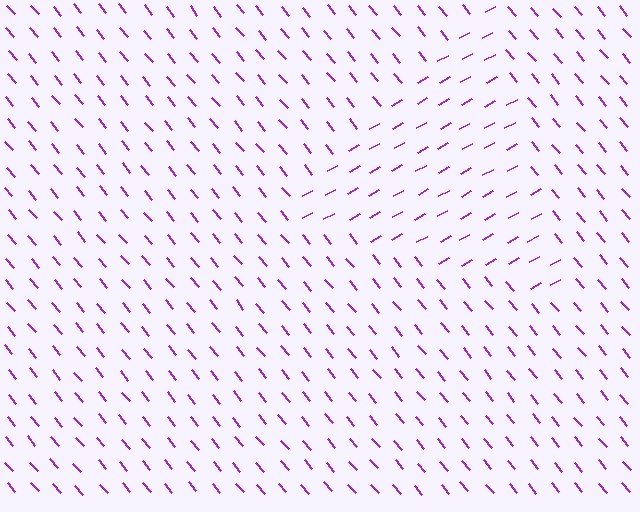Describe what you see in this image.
The image is filled with small purple line segments. A triangle region in the image has lines oriented differently from the surrounding lines, creating a visible texture boundary.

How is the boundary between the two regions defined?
The boundary is defined purely by a change in line orientation (approximately 79 degrees difference). All lines are the same color and thickness.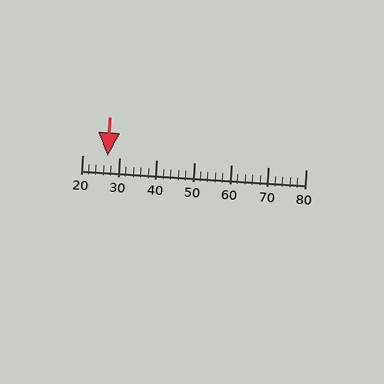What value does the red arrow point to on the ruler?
The red arrow points to approximately 27.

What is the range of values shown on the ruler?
The ruler shows values from 20 to 80.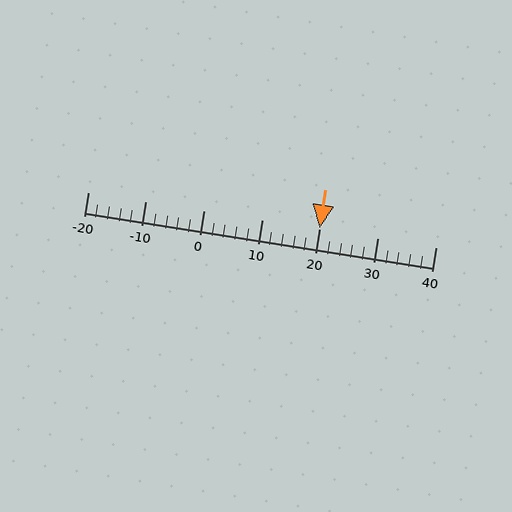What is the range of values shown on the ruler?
The ruler shows values from -20 to 40.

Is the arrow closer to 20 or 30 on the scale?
The arrow is closer to 20.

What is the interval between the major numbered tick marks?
The major tick marks are spaced 10 units apart.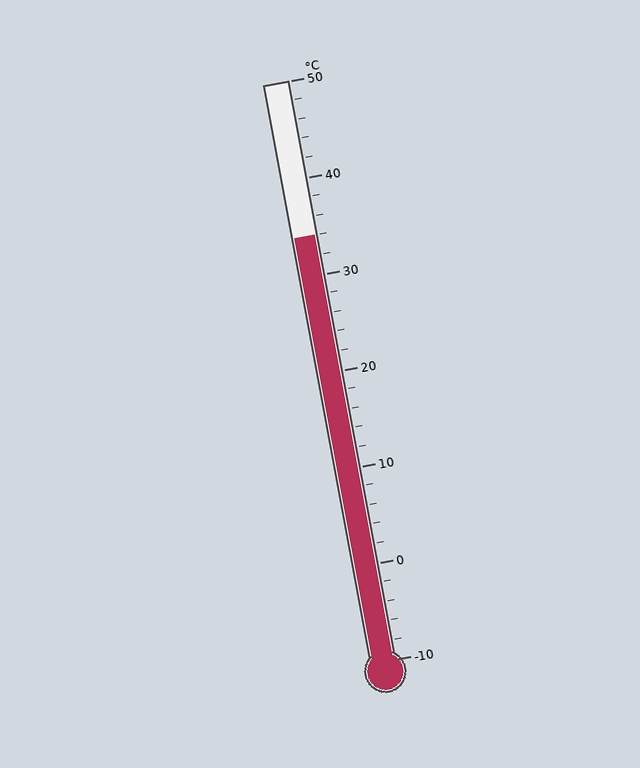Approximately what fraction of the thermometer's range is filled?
The thermometer is filled to approximately 75% of its range.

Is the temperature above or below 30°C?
The temperature is above 30°C.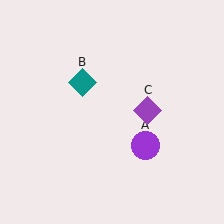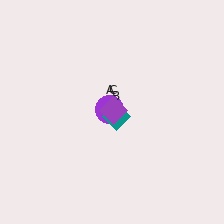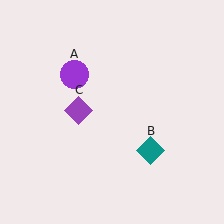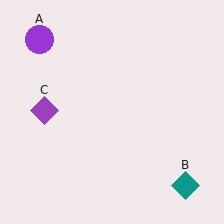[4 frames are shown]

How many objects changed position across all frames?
3 objects changed position: purple circle (object A), teal diamond (object B), purple diamond (object C).